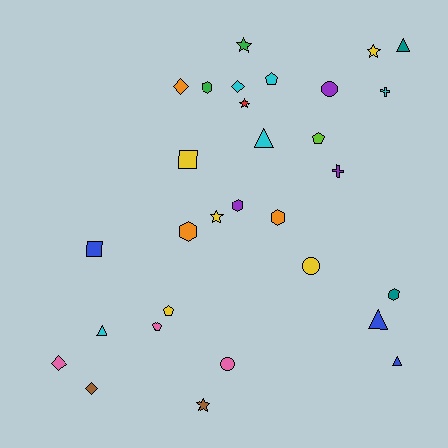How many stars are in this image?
There are 5 stars.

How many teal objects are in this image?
There are 2 teal objects.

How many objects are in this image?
There are 30 objects.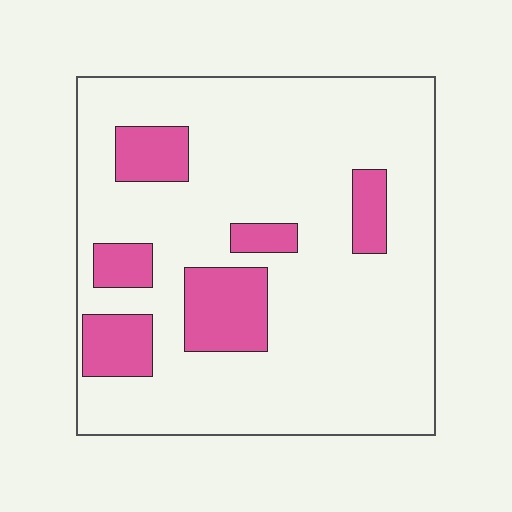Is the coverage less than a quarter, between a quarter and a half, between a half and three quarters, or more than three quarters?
Less than a quarter.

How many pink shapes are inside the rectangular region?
6.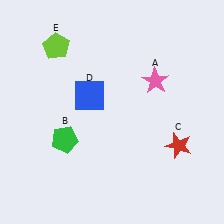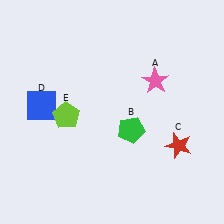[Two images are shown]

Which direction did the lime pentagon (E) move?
The lime pentagon (E) moved down.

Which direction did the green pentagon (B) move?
The green pentagon (B) moved right.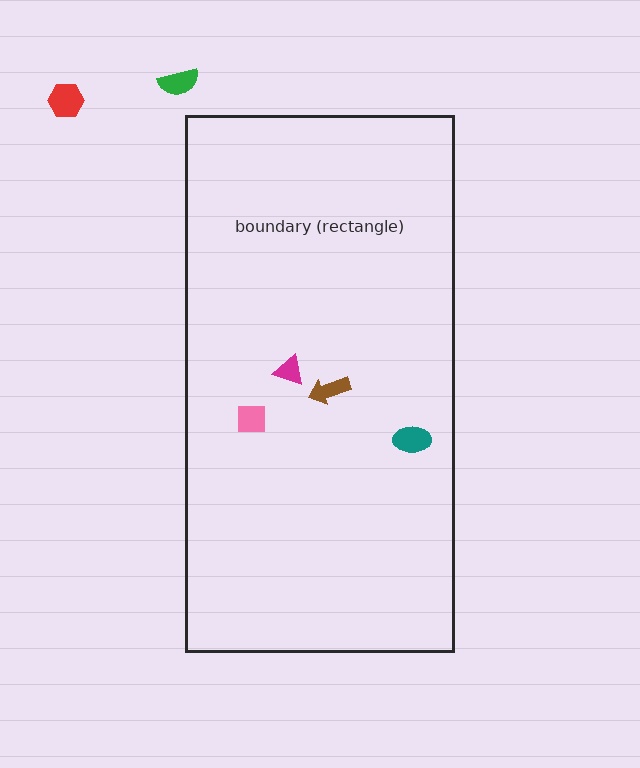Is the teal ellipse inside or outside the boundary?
Inside.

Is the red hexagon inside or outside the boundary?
Outside.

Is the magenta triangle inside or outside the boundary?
Inside.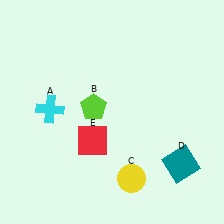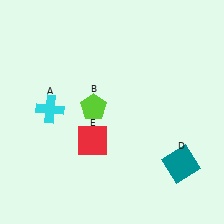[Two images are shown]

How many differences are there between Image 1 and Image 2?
There is 1 difference between the two images.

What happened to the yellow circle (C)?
The yellow circle (C) was removed in Image 2. It was in the bottom-right area of Image 1.